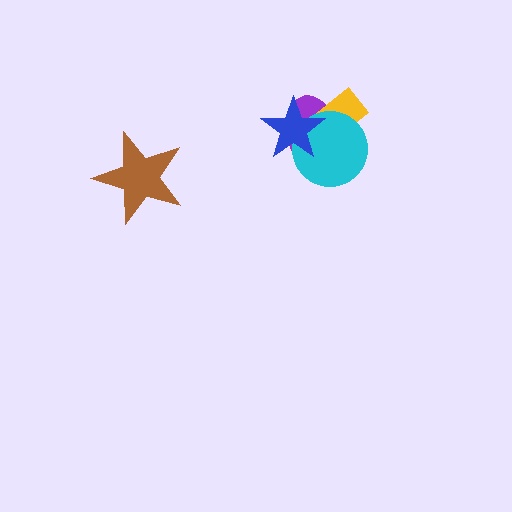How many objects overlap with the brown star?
0 objects overlap with the brown star.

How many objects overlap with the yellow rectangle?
3 objects overlap with the yellow rectangle.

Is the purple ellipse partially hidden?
Yes, it is partially covered by another shape.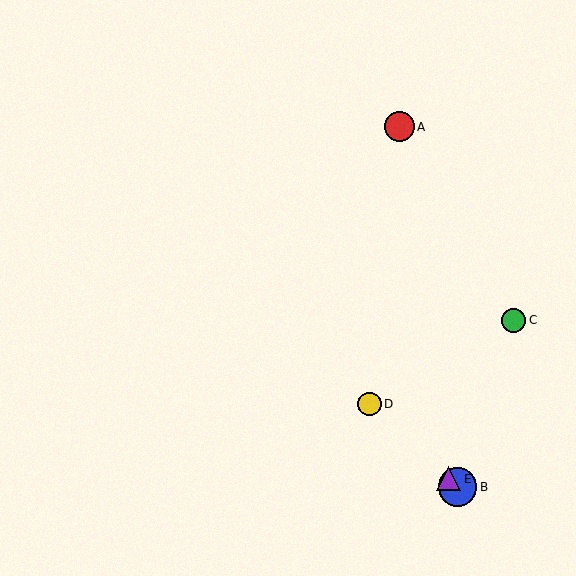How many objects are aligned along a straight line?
3 objects (B, D, E) are aligned along a straight line.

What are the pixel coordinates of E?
Object E is at (449, 479).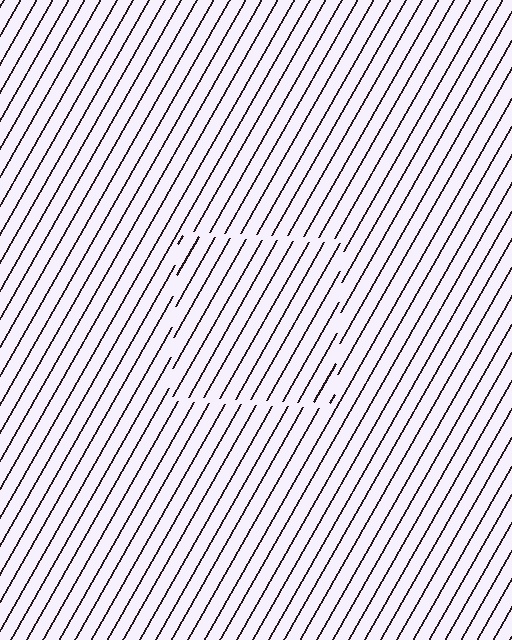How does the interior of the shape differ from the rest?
The interior of the shape contains the same grating, shifted by half a period — the contour is defined by the phase discontinuity where line-ends from the inner and outer gratings abut.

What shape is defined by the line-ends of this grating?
An illusory square. The interior of the shape contains the same grating, shifted by half a period — the contour is defined by the phase discontinuity where line-ends from the inner and outer gratings abut.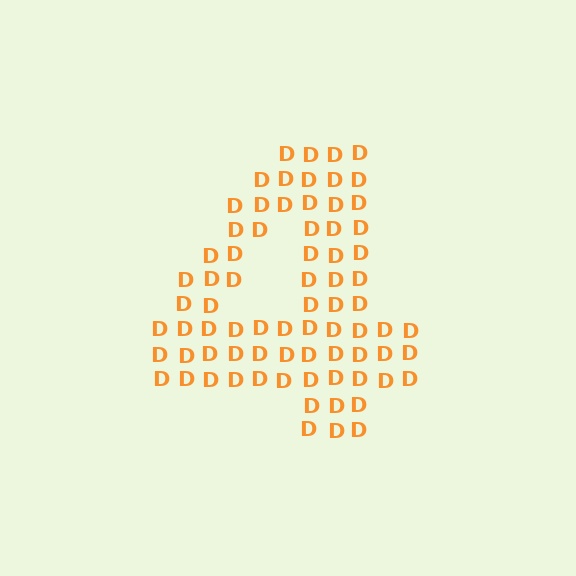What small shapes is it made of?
It is made of small letter D's.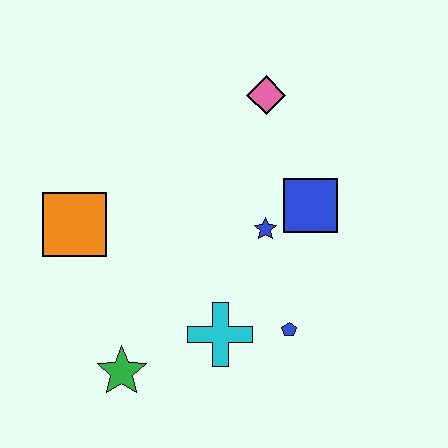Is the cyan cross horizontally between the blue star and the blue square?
No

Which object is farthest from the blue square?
The green star is farthest from the blue square.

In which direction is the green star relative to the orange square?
The green star is below the orange square.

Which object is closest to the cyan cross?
The blue pentagon is closest to the cyan cross.